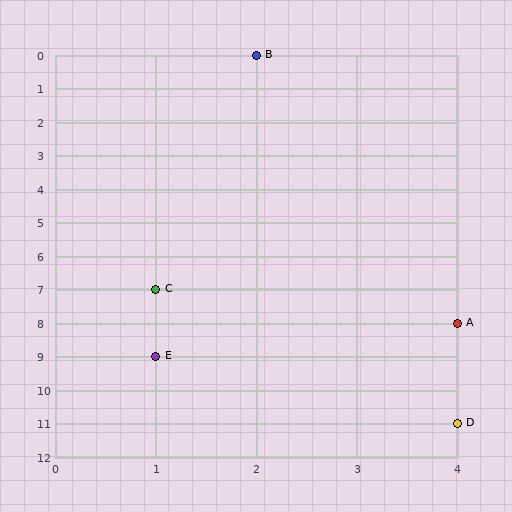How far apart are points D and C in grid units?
Points D and C are 3 columns and 4 rows apart (about 5.0 grid units diagonally).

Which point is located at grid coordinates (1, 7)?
Point C is at (1, 7).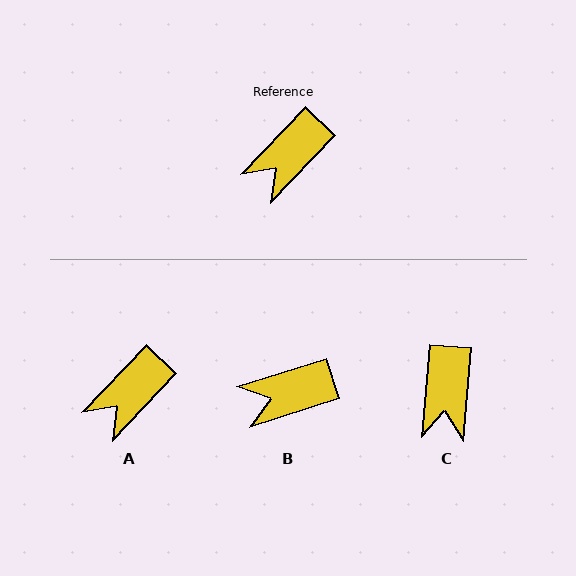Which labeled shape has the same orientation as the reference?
A.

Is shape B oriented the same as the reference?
No, it is off by about 29 degrees.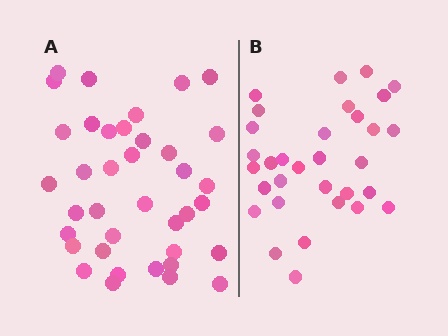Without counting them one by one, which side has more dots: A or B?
Region A (the left region) has more dots.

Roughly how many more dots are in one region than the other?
Region A has about 6 more dots than region B.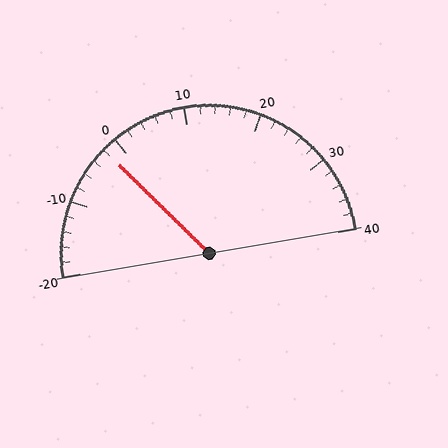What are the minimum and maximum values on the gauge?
The gauge ranges from -20 to 40.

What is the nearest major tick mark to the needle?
The nearest major tick mark is 0.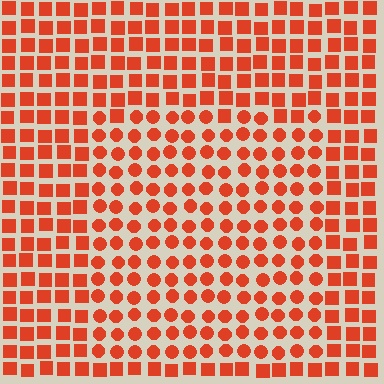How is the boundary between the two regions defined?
The boundary is defined by a change in element shape: circles inside vs. squares outside. All elements share the same color and spacing.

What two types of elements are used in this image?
The image uses circles inside the rectangle region and squares outside it.